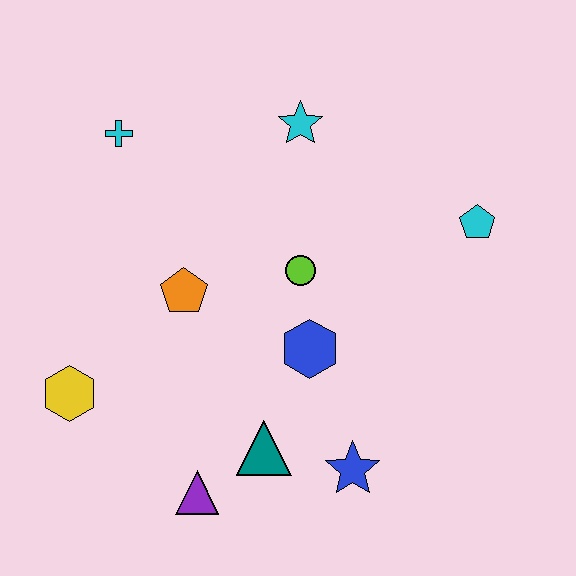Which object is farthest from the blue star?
The cyan cross is farthest from the blue star.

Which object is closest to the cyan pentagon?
The lime circle is closest to the cyan pentagon.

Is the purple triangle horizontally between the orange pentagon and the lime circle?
Yes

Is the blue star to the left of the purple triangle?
No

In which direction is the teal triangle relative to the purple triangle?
The teal triangle is to the right of the purple triangle.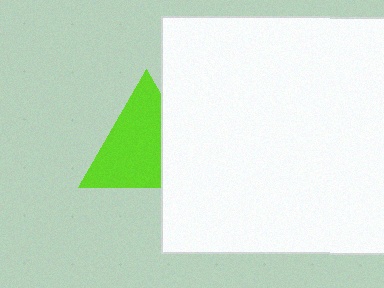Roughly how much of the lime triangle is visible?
Most of it is visible (roughly 69%).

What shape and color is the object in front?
The object in front is a white rectangle.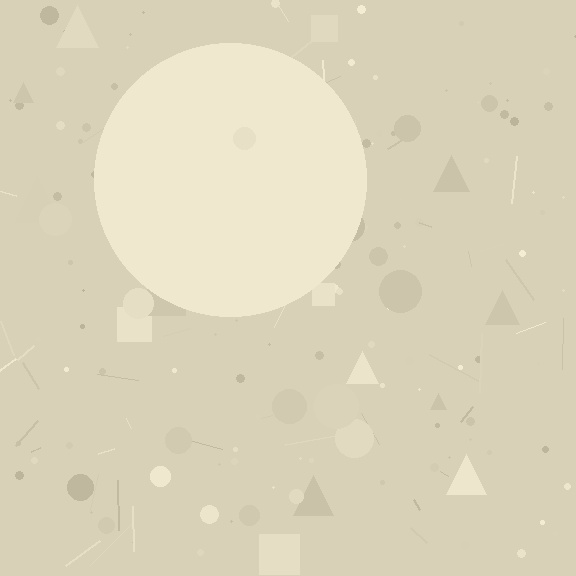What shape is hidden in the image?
A circle is hidden in the image.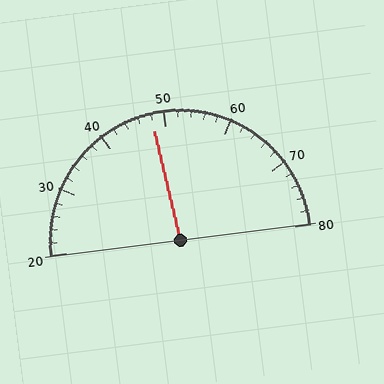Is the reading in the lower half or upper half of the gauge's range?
The reading is in the lower half of the range (20 to 80).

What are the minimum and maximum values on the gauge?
The gauge ranges from 20 to 80.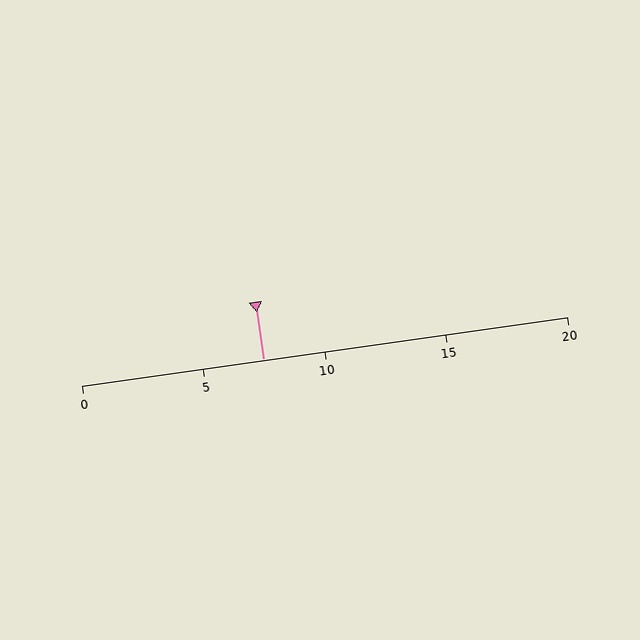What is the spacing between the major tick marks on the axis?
The major ticks are spaced 5 apart.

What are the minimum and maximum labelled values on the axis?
The axis runs from 0 to 20.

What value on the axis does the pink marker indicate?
The marker indicates approximately 7.5.